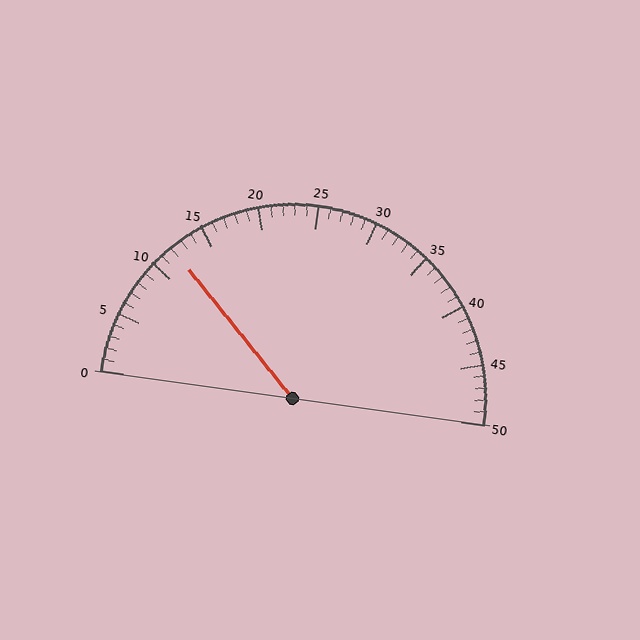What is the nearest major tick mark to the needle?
The nearest major tick mark is 10.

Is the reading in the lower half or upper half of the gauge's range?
The reading is in the lower half of the range (0 to 50).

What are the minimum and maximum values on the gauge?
The gauge ranges from 0 to 50.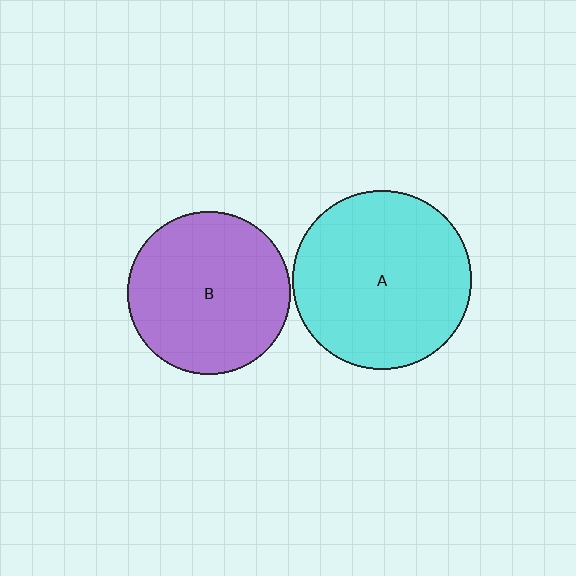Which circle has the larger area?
Circle A (cyan).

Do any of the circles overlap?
No, none of the circles overlap.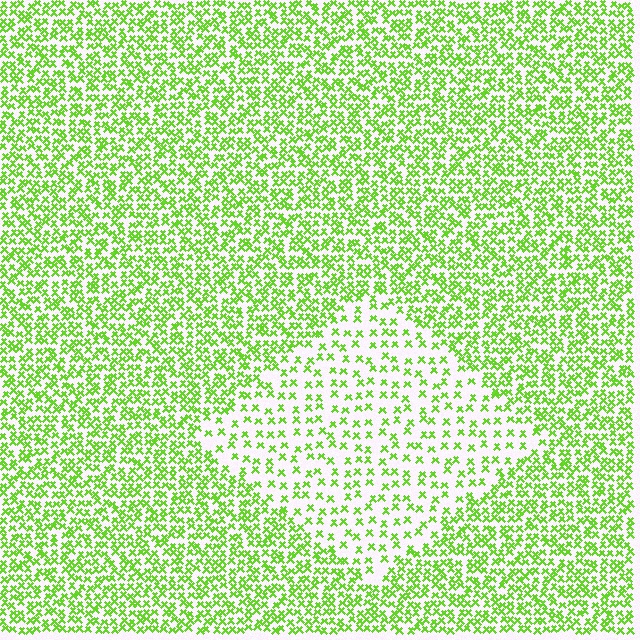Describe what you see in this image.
The image contains small lime elements arranged at two different densities. A diamond-shaped region is visible where the elements are less densely packed than the surrounding area.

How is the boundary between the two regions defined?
The boundary is defined by a change in element density (approximately 2.2x ratio). All elements are the same color, size, and shape.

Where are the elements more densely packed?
The elements are more densely packed outside the diamond boundary.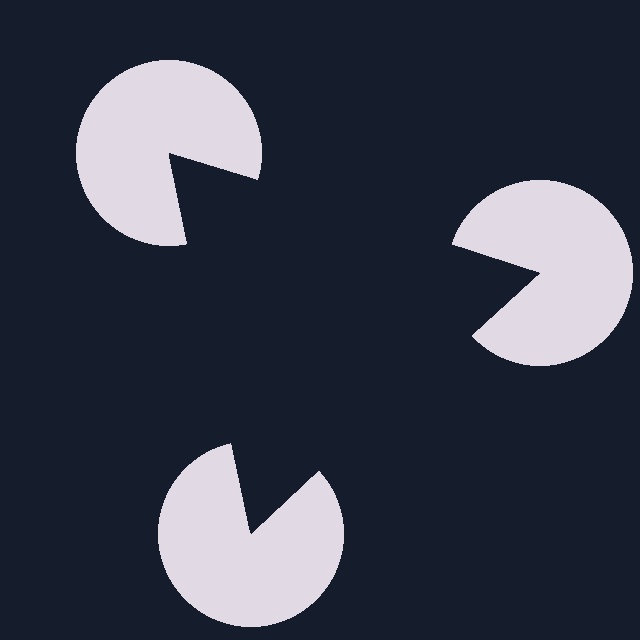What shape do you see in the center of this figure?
An illusory triangle — its edges are inferred from the aligned wedge cuts in the pac-man discs, not physically drawn.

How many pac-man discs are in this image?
There are 3 — one at each vertex of the illusory triangle.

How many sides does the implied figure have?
3 sides.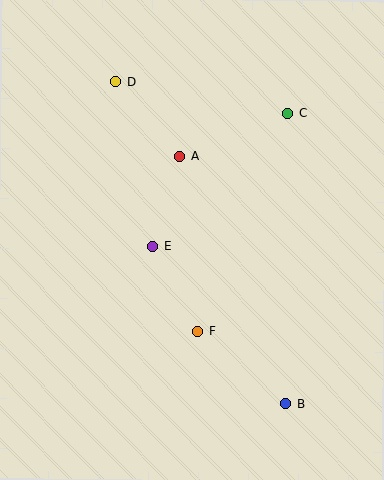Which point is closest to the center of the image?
Point E at (153, 246) is closest to the center.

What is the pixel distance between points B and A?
The distance between B and A is 270 pixels.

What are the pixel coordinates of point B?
Point B is at (286, 404).